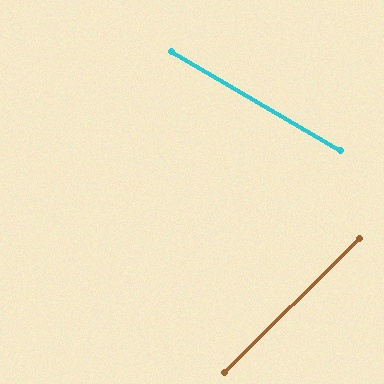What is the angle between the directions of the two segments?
Approximately 75 degrees.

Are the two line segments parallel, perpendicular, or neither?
Neither parallel nor perpendicular — they differ by about 75°.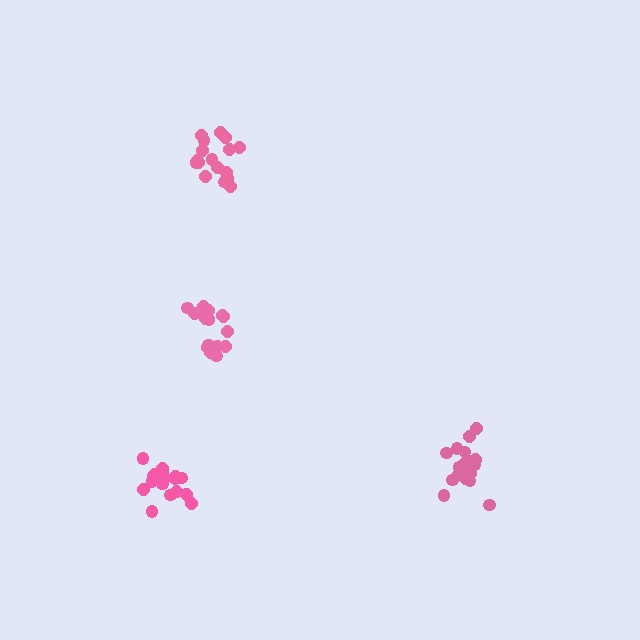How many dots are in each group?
Group 1: 17 dots, Group 2: 19 dots, Group 3: 18 dots, Group 4: 17 dots (71 total).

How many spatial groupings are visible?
There are 4 spatial groupings.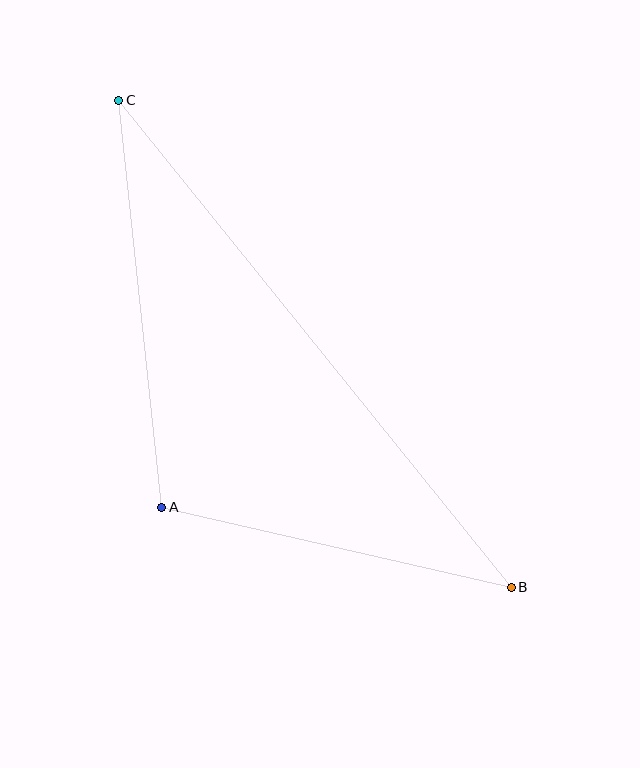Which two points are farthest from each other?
Points B and C are farthest from each other.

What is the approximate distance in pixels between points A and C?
The distance between A and C is approximately 409 pixels.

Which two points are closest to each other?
Points A and B are closest to each other.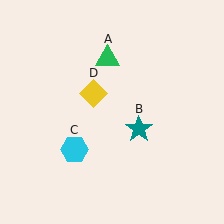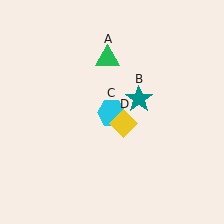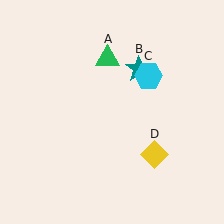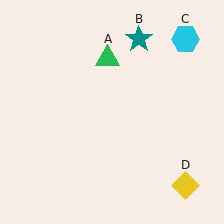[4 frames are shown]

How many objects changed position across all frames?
3 objects changed position: teal star (object B), cyan hexagon (object C), yellow diamond (object D).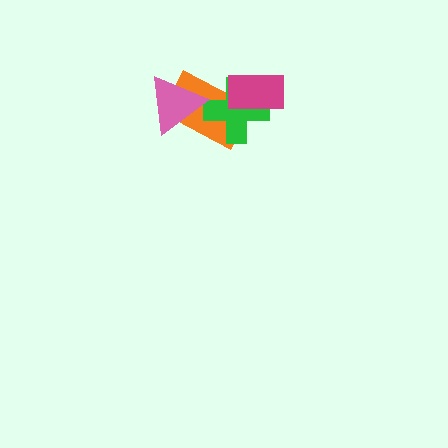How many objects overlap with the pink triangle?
1 object overlaps with the pink triangle.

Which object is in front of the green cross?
The magenta rectangle is in front of the green cross.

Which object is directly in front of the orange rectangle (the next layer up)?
The green cross is directly in front of the orange rectangle.